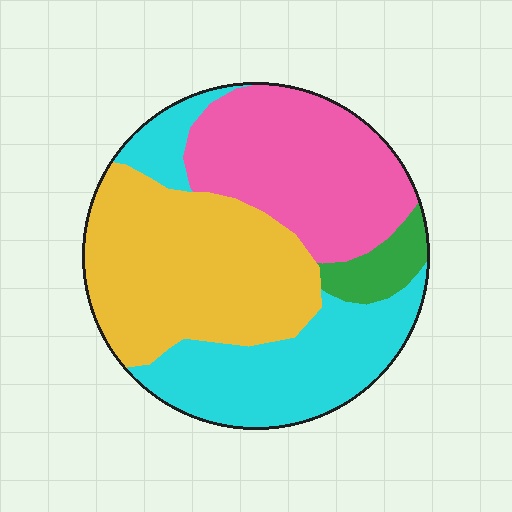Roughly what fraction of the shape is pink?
Pink covers about 30% of the shape.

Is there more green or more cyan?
Cyan.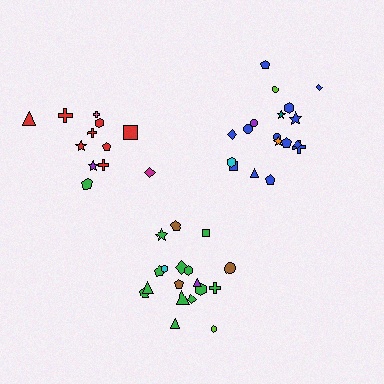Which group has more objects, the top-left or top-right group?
The top-right group.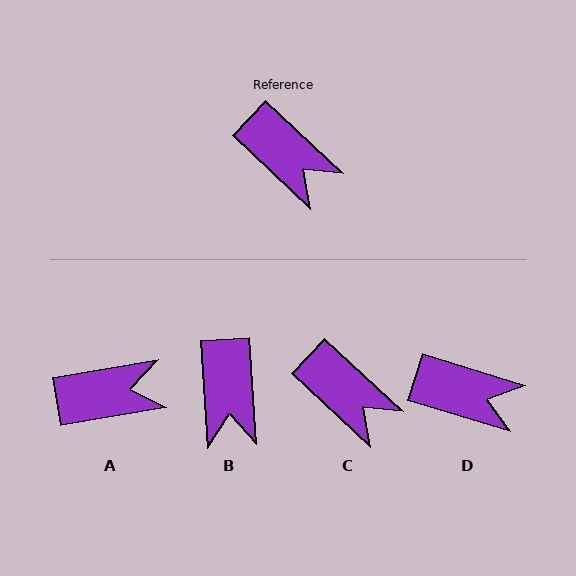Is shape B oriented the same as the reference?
No, it is off by about 43 degrees.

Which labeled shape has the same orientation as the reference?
C.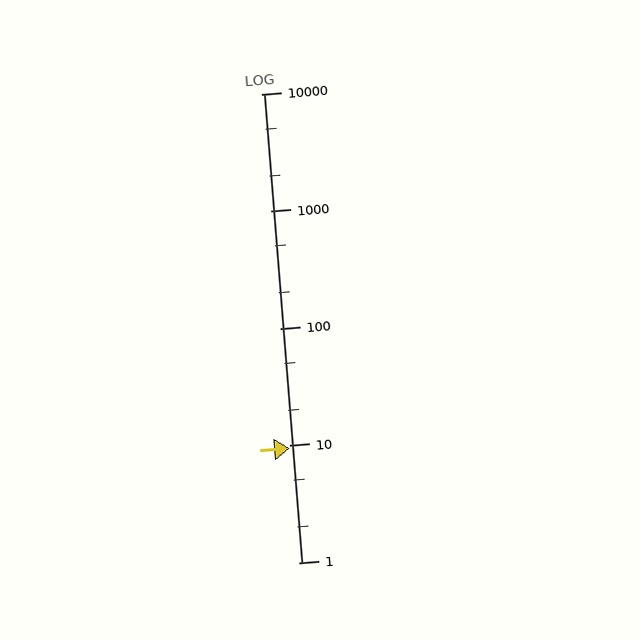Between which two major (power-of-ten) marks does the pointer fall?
The pointer is between 1 and 10.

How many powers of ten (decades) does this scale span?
The scale spans 4 decades, from 1 to 10000.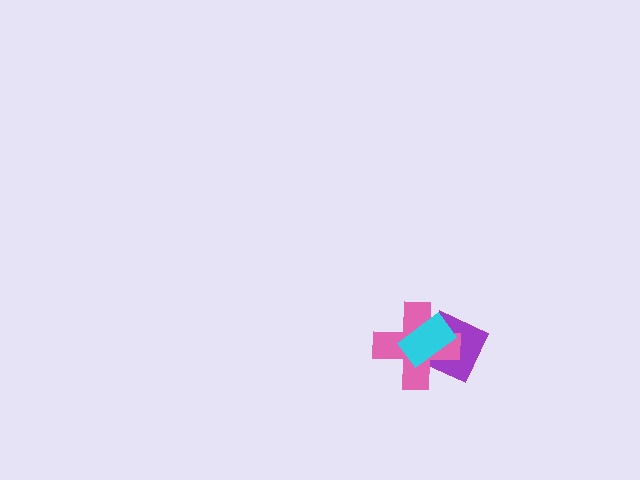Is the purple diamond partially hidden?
Yes, it is partially covered by another shape.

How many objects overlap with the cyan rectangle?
2 objects overlap with the cyan rectangle.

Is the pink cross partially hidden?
Yes, it is partially covered by another shape.